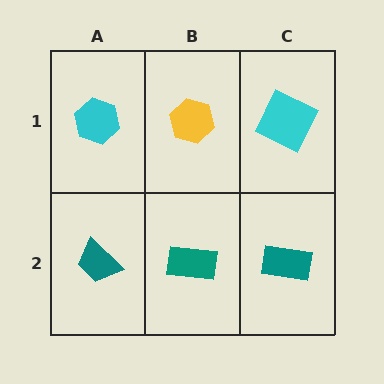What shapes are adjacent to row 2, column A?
A cyan hexagon (row 1, column A), a teal rectangle (row 2, column B).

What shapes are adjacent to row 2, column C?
A cyan square (row 1, column C), a teal rectangle (row 2, column B).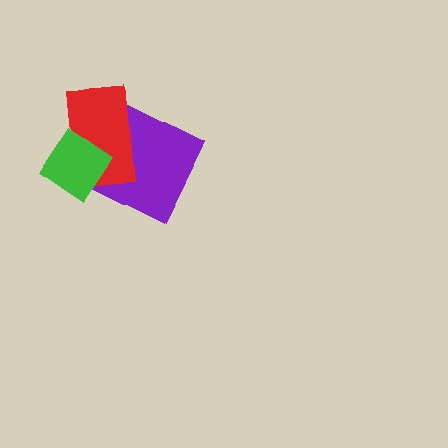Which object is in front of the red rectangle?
The green diamond is in front of the red rectangle.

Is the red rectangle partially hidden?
Yes, it is partially covered by another shape.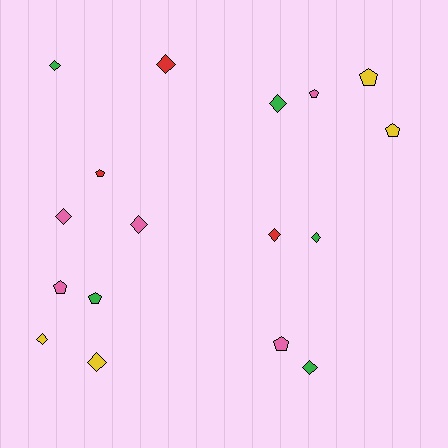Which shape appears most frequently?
Diamond, with 10 objects.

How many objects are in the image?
There are 17 objects.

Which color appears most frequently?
Pink, with 5 objects.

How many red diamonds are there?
There are 2 red diamonds.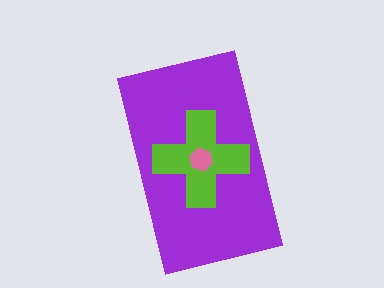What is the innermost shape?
The pink hexagon.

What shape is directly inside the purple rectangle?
The lime cross.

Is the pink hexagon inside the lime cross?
Yes.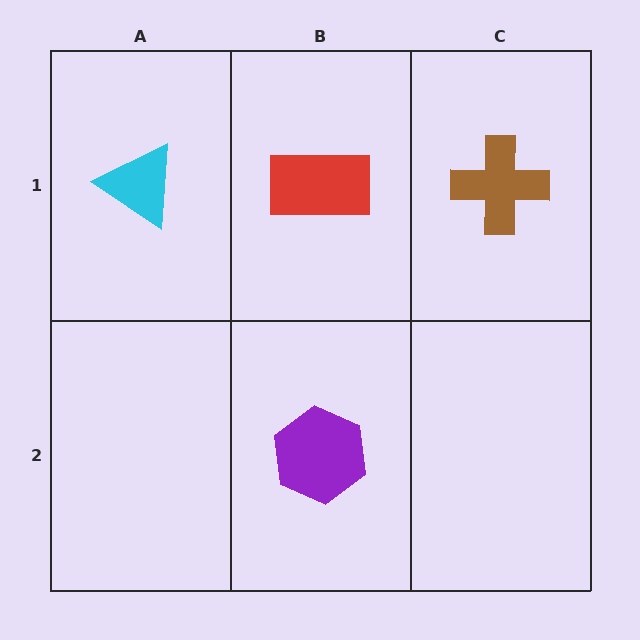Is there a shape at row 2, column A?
No, that cell is empty.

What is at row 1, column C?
A brown cross.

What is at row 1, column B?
A red rectangle.